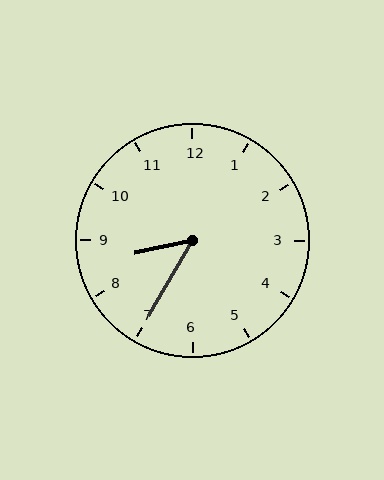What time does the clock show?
8:35.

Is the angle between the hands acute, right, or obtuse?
It is acute.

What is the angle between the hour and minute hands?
Approximately 48 degrees.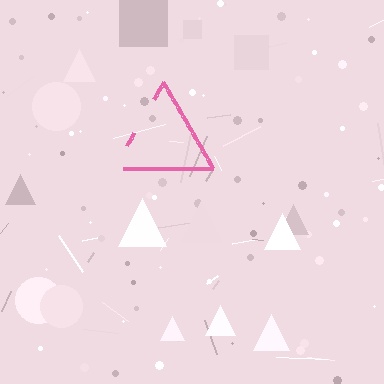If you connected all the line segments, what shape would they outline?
They would outline a triangle.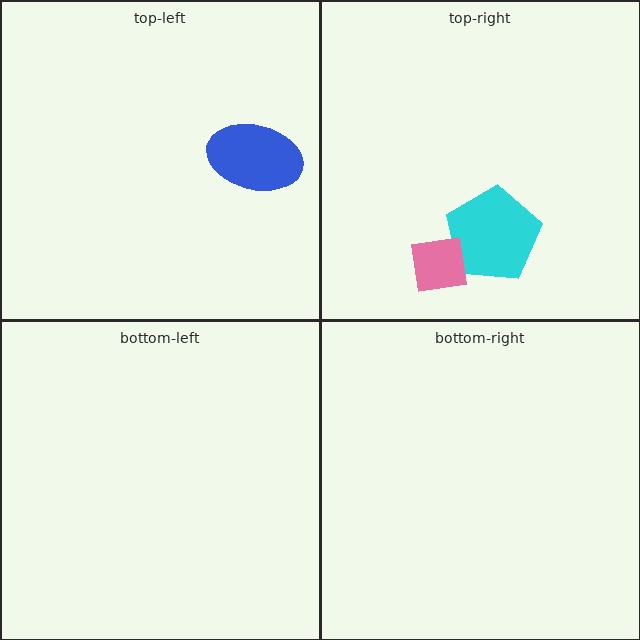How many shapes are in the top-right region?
2.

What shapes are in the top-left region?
The blue ellipse.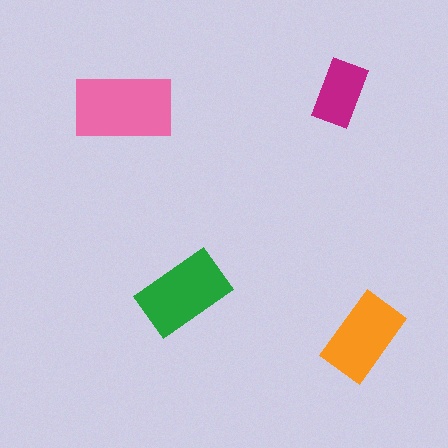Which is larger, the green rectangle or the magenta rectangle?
The green one.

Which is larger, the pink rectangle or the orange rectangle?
The pink one.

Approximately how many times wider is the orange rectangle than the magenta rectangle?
About 1.5 times wider.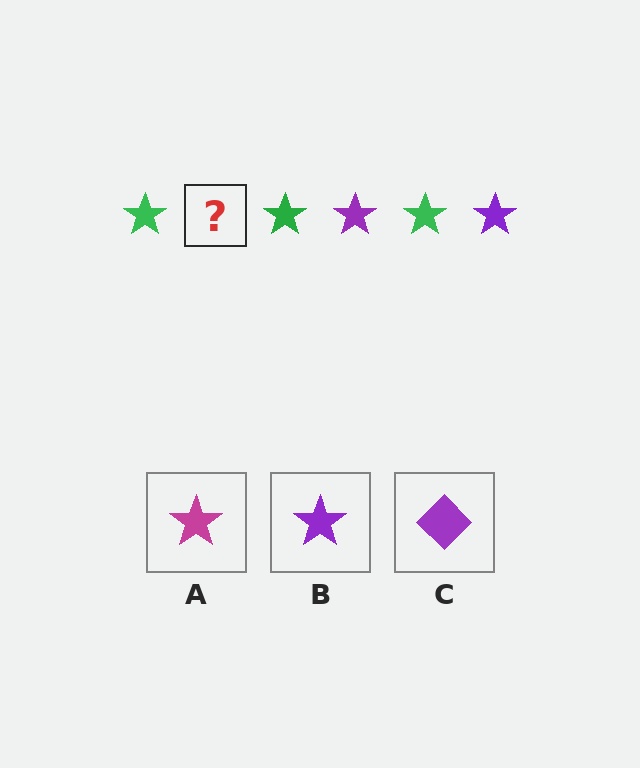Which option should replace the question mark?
Option B.